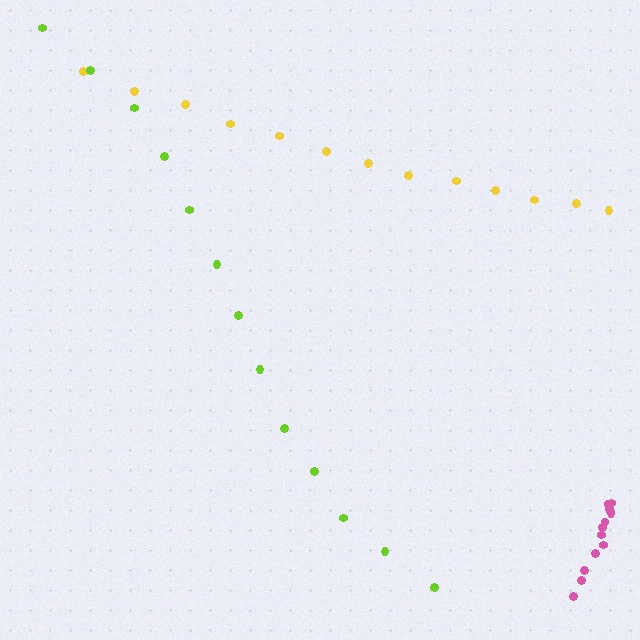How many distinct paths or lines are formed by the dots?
There are 3 distinct paths.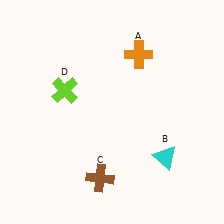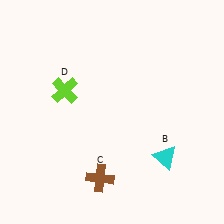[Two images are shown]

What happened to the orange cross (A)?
The orange cross (A) was removed in Image 2. It was in the top-right area of Image 1.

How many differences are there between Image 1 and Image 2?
There is 1 difference between the two images.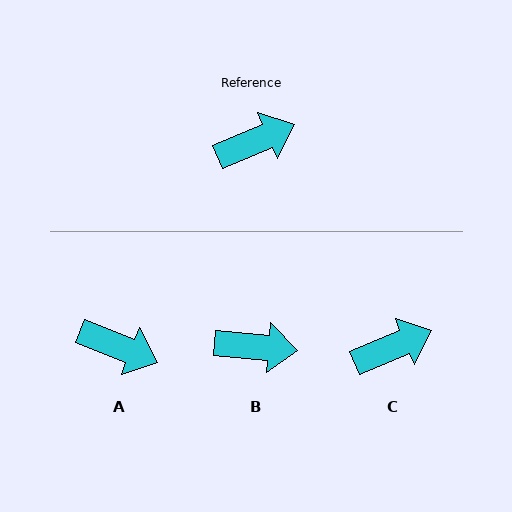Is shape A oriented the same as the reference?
No, it is off by about 45 degrees.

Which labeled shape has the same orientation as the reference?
C.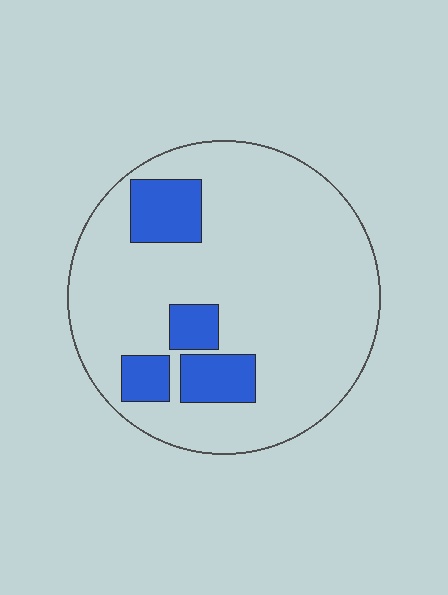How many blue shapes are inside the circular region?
4.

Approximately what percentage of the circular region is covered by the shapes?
Approximately 15%.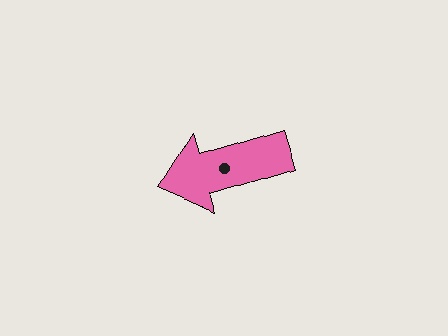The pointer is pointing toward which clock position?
Roughly 8 o'clock.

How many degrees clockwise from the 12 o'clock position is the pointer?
Approximately 253 degrees.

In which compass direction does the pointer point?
West.